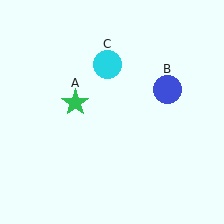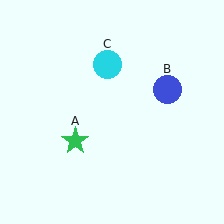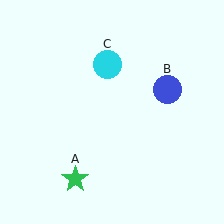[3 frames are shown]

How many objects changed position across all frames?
1 object changed position: green star (object A).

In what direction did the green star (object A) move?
The green star (object A) moved down.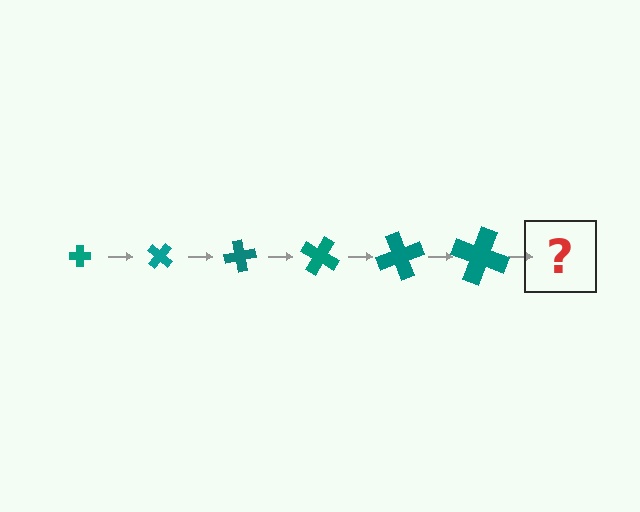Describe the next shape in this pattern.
It should be a cross, larger than the previous one and rotated 240 degrees from the start.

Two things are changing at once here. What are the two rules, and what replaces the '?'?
The two rules are that the cross grows larger each step and it rotates 40 degrees each step. The '?' should be a cross, larger than the previous one and rotated 240 degrees from the start.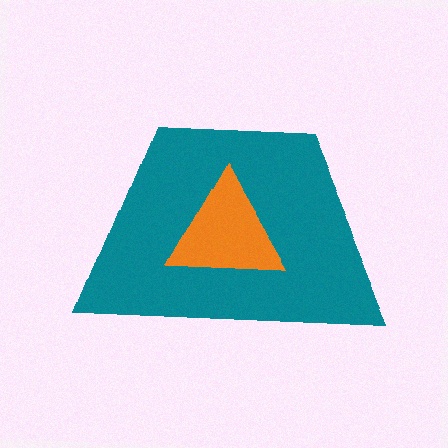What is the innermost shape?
The orange triangle.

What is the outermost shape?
The teal trapezoid.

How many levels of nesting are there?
2.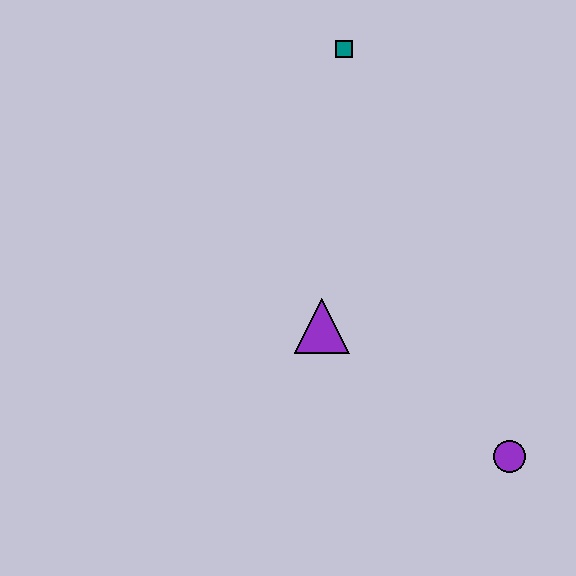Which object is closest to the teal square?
The purple triangle is closest to the teal square.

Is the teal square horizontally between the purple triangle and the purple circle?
Yes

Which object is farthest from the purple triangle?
The teal square is farthest from the purple triangle.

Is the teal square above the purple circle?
Yes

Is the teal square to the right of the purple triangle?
Yes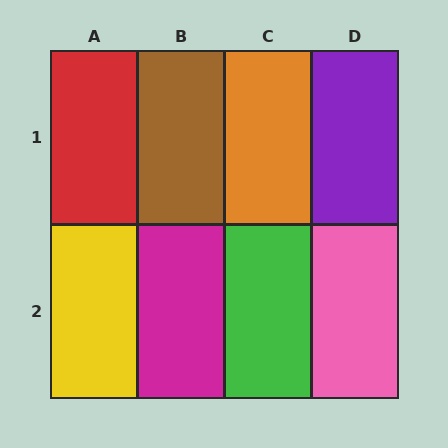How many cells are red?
1 cell is red.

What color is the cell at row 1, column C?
Orange.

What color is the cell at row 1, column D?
Purple.